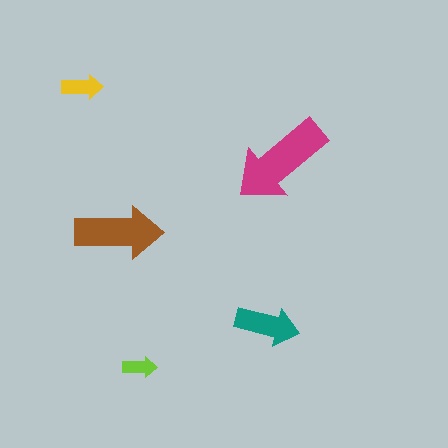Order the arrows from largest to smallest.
the magenta one, the brown one, the teal one, the yellow one, the lime one.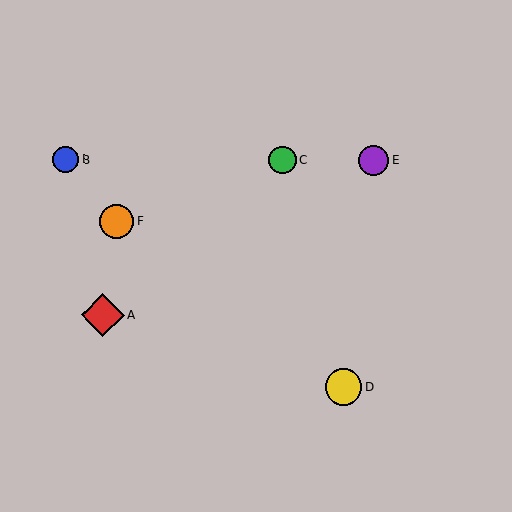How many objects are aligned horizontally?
3 objects (B, C, E) are aligned horizontally.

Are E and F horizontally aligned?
No, E is at y≈161 and F is at y≈221.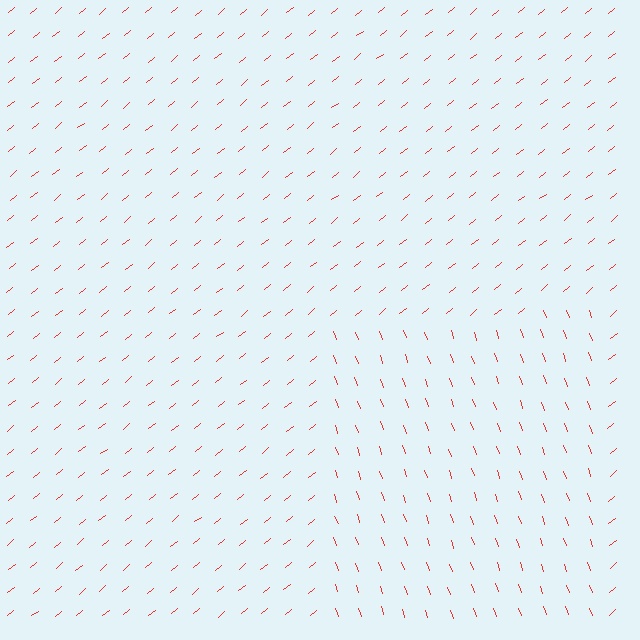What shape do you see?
I see a rectangle.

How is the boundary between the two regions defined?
The boundary is defined purely by a change in line orientation (approximately 71 degrees difference). All lines are the same color and thickness.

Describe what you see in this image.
The image is filled with small red line segments. A rectangle region in the image has lines oriented differently from the surrounding lines, creating a visible texture boundary.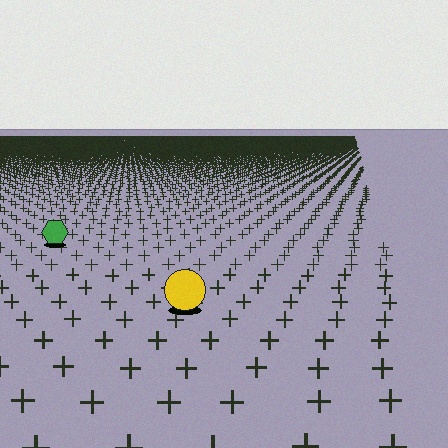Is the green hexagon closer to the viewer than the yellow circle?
No. The yellow circle is closer — you can tell from the texture gradient: the ground texture is coarser near it.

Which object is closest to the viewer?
The yellow circle is closest. The texture marks near it are larger and more spread out.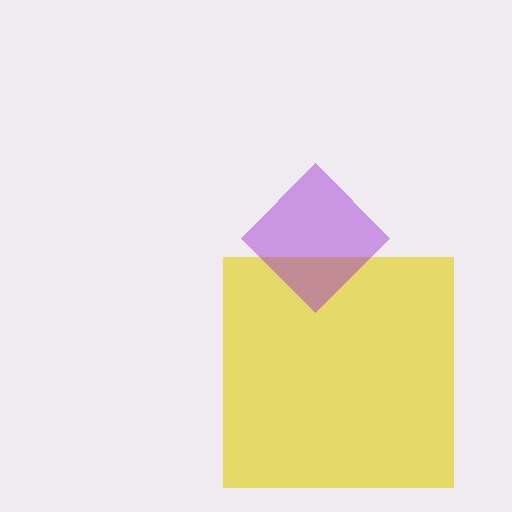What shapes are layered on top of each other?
The layered shapes are: a yellow square, a purple diamond.